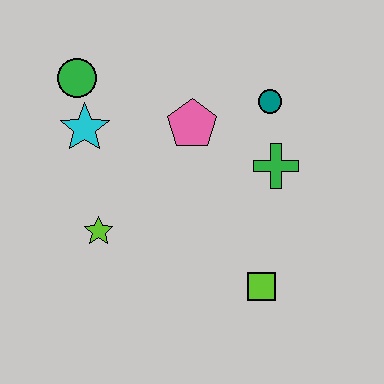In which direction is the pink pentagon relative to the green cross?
The pink pentagon is to the left of the green cross.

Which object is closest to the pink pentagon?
The teal circle is closest to the pink pentagon.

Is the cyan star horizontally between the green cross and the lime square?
No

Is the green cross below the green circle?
Yes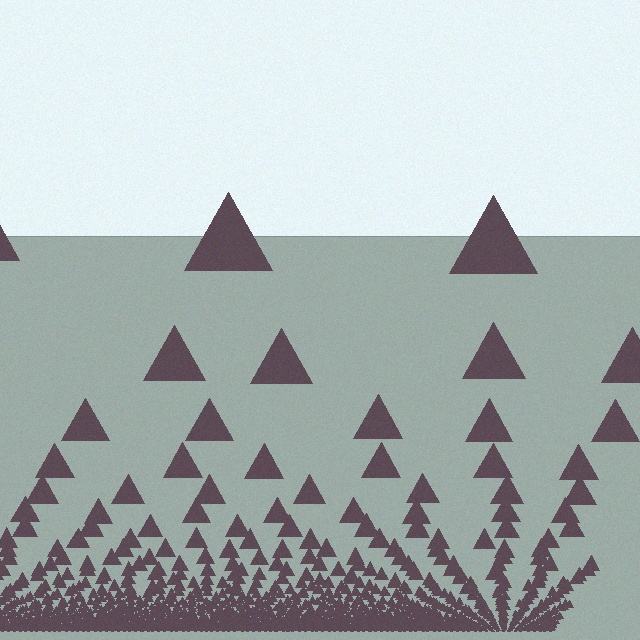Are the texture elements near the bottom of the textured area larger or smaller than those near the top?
Smaller. The gradient is inverted — elements near the bottom are smaller and denser.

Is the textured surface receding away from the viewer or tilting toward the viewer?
The surface appears to tilt toward the viewer. Texture elements get larger and sparser toward the top.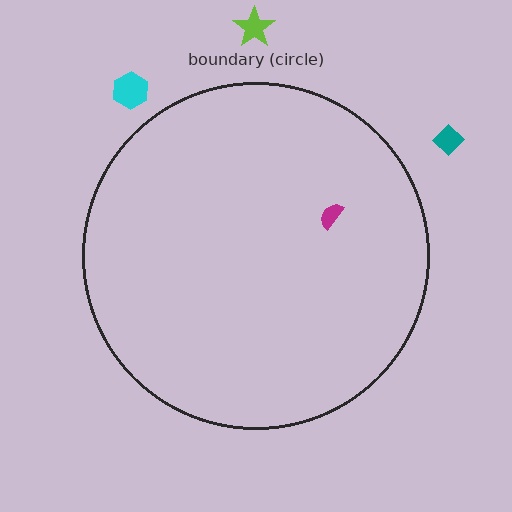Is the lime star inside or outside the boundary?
Outside.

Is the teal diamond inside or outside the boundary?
Outside.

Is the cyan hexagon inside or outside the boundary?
Outside.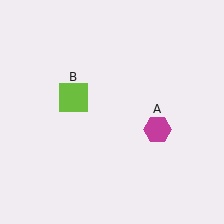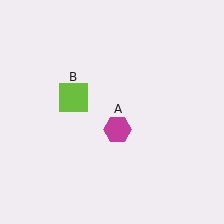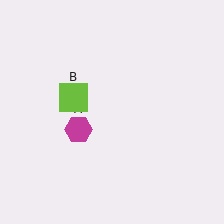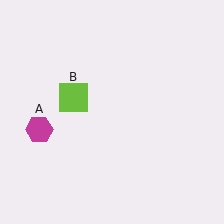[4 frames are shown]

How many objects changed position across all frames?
1 object changed position: magenta hexagon (object A).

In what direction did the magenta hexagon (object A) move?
The magenta hexagon (object A) moved left.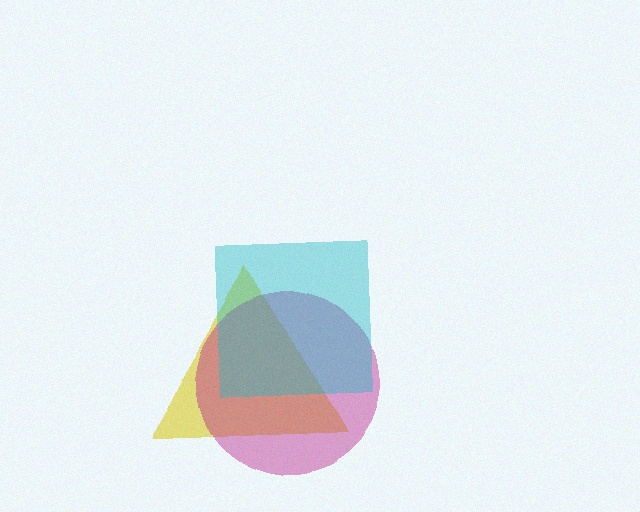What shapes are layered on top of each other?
The layered shapes are: a yellow triangle, a magenta circle, a cyan square.